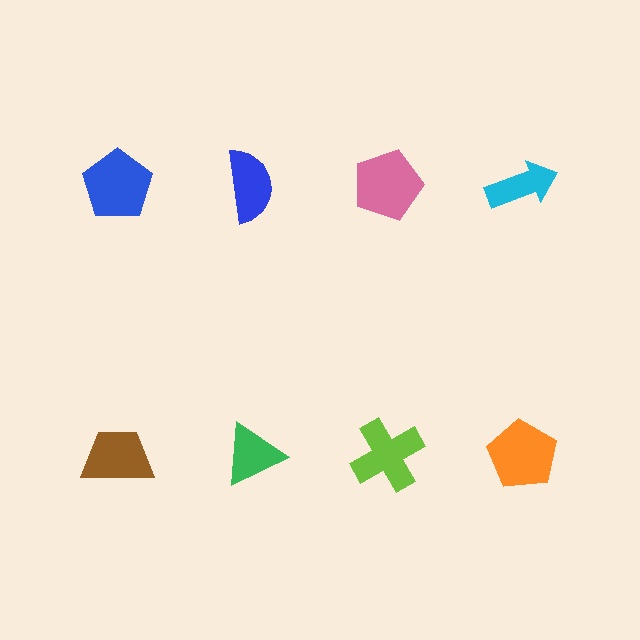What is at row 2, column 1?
A brown trapezoid.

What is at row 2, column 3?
A lime cross.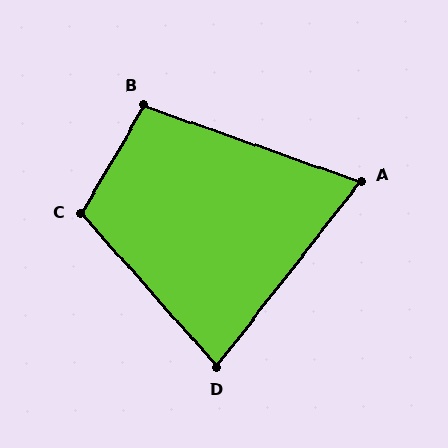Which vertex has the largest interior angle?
C, at approximately 109 degrees.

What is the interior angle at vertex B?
Approximately 101 degrees (obtuse).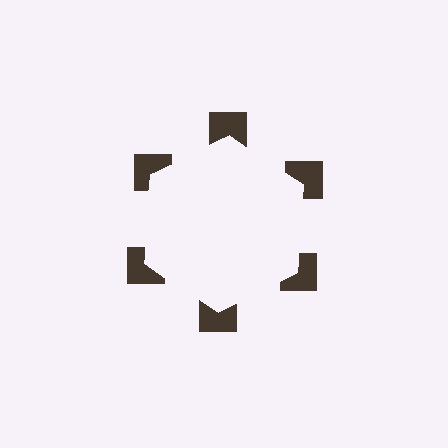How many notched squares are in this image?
There are 6 — one at each vertex of the illusory hexagon.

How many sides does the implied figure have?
6 sides.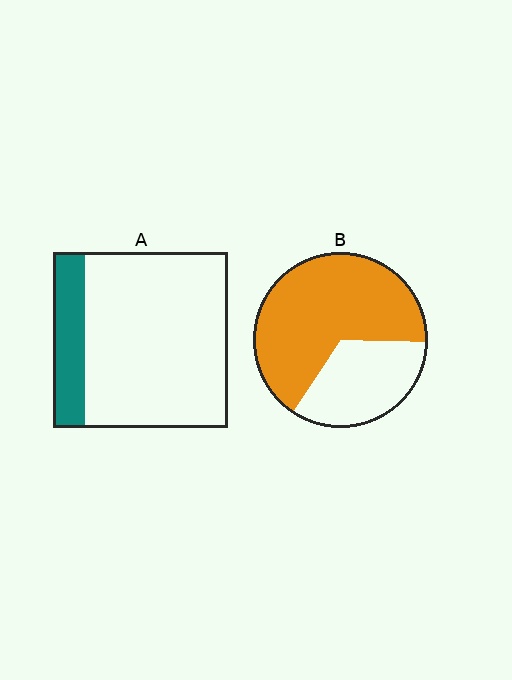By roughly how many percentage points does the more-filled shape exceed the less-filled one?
By roughly 50 percentage points (B over A).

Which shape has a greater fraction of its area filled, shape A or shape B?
Shape B.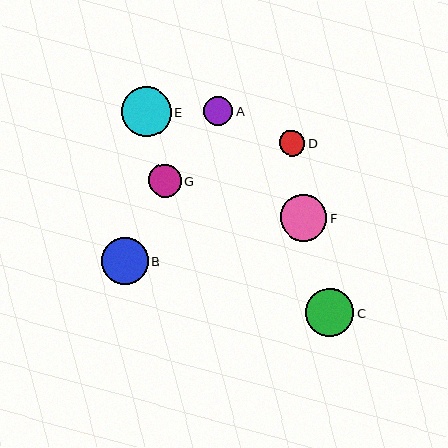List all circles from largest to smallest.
From largest to smallest: E, C, B, F, G, A, D.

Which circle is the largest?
Circle E is the largest with a size of approximately 50 pixels.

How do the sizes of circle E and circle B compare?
Circle E and circle B are approximately the same size.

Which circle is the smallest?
Circle D is the smallest with a size of approximately 25 pixels.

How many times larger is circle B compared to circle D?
Circle B is approximately 1.9 times the size of circle D.